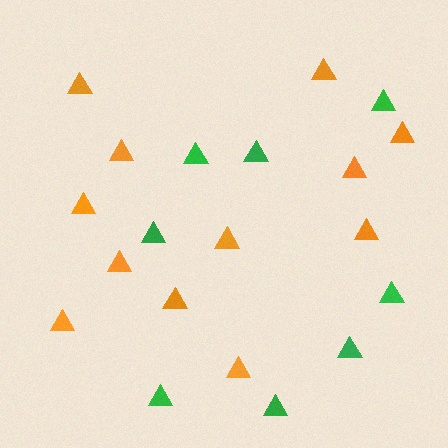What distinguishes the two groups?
There are 2 groups: one group of green triangles (8) and one group of orange triangles (12).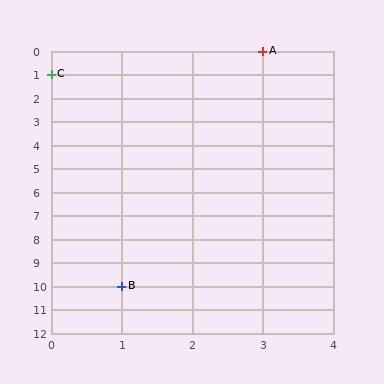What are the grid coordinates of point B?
Point B is at grid coordinates (1, 10).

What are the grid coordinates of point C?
Point C is at grid coordinates (0, 1).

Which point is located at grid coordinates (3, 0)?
Point A is at (3, 0).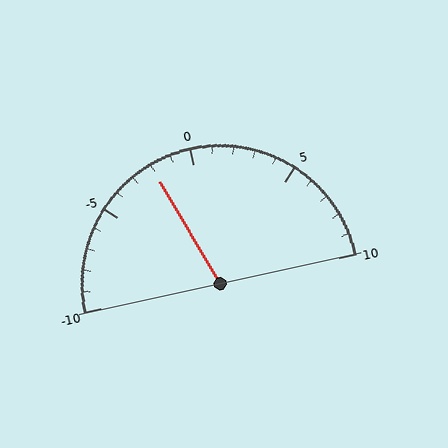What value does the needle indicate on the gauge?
The needle indicates approximately -2.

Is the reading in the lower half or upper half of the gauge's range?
The reading is in the lower half of the range (-10 to 10).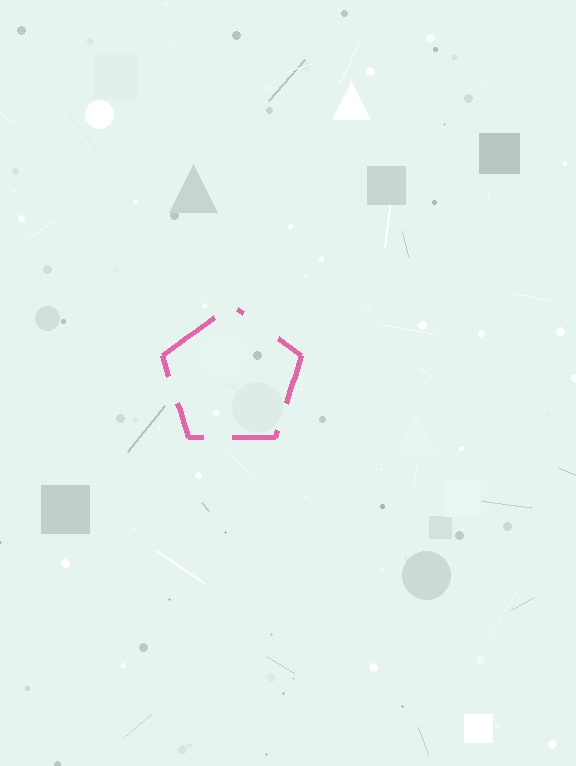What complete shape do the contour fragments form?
The contour fragments form a pentagon.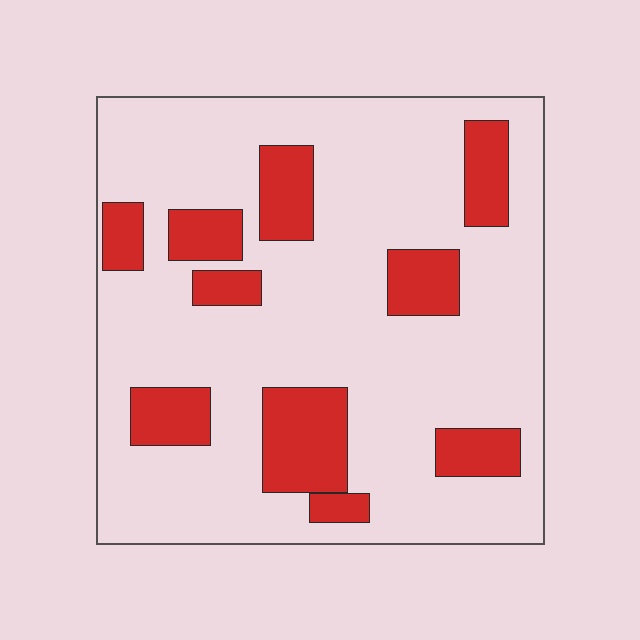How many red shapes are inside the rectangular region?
10.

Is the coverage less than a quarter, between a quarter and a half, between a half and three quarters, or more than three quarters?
Less than a quarter.